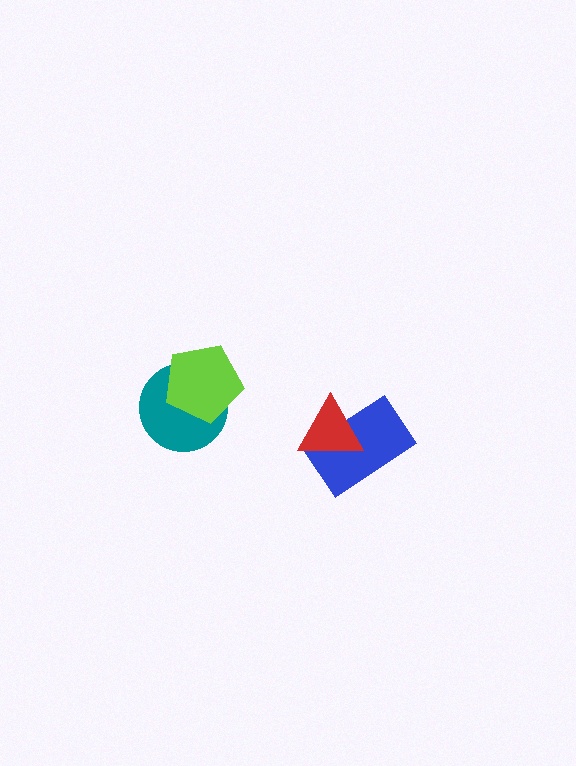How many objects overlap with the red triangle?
1 object overlaps with the red triangle.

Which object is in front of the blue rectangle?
The red triangle is in front of the blue rectangle.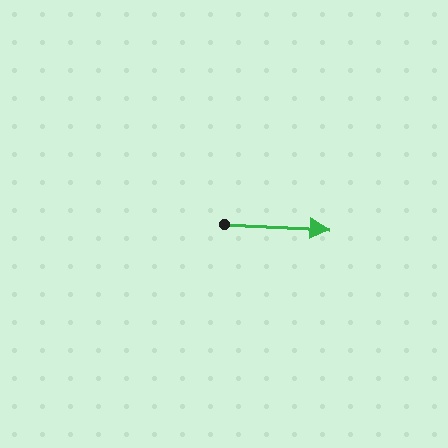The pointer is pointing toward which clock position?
Roughly 3 o'clock.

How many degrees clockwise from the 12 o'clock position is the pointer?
Approximately 93 degrees.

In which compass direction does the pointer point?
East.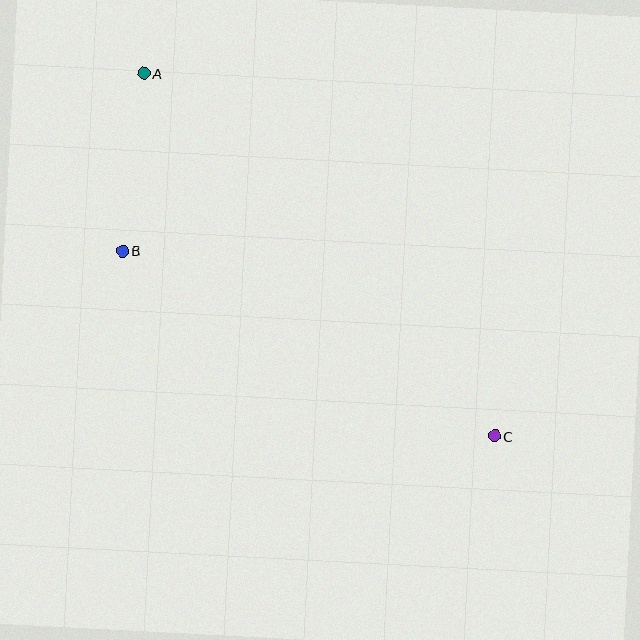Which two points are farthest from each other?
Points A and C are farthest from each other.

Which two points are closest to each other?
Points A and B are closest to each other.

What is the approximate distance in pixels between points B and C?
The distance between B and C is approximately 415 pixels.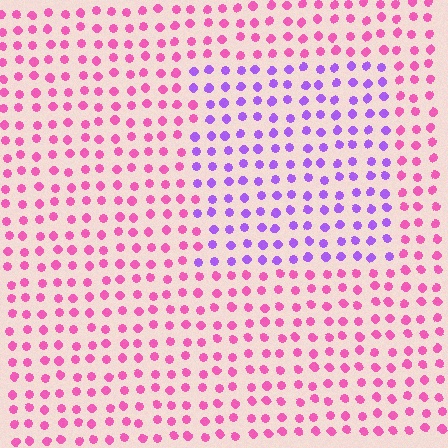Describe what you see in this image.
The image is filled with small pink elements in a uniform arrangement. A rectangle-shaped region is visible where the elements are tinted to a slightly different hue, forming a subtle color boundary.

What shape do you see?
I see a rectangle.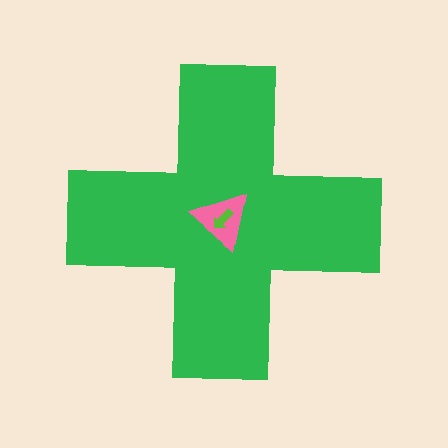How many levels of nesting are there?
3.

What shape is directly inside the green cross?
The pink triangle.